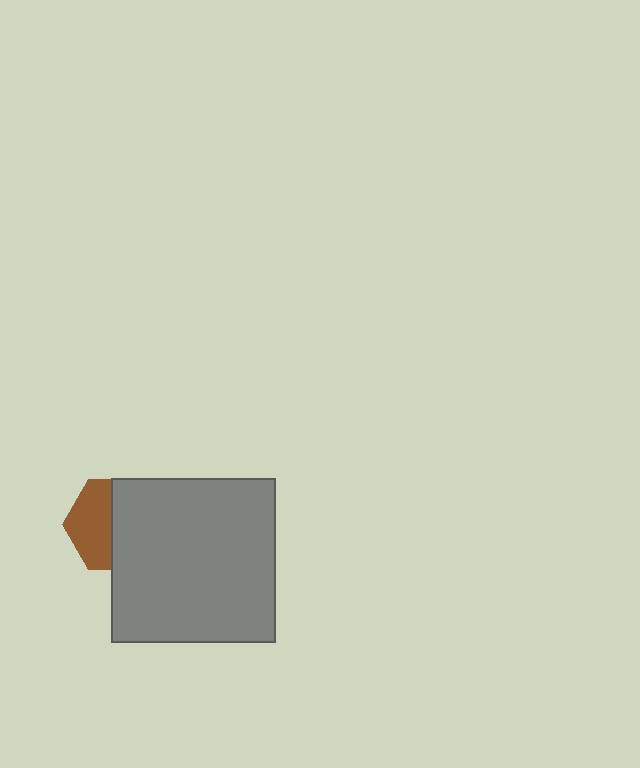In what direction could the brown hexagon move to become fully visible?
The brown hexagon could move left. That would shift it out from behind the gray square entirely.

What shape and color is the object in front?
The object in front is a gray square.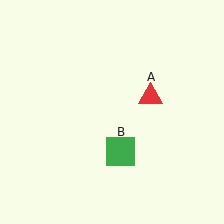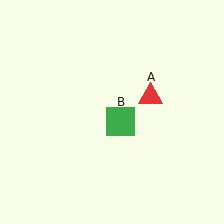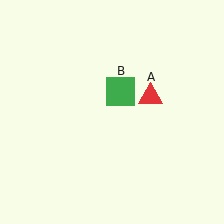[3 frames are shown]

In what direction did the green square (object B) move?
The green square (object B) moved up.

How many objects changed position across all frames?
1 object changed position: green square (object B).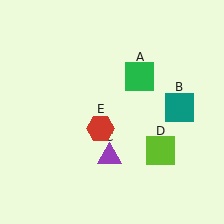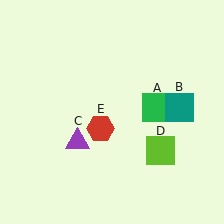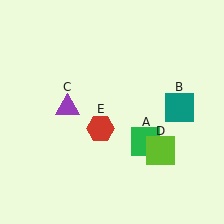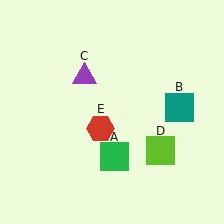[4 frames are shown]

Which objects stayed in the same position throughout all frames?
Teal square (object B) and lime square (object D) and red hexagon (object E) remained stationary.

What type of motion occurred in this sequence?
The green square (object A), purple triangle (object C) rotated clockwise around the center of the scene.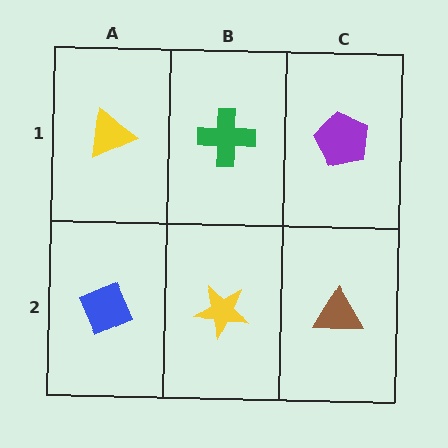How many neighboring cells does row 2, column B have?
3.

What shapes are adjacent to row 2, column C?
A purple pentagon (row 1, column C), a yellow star (row 2, column B).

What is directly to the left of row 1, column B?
A yellow triangle.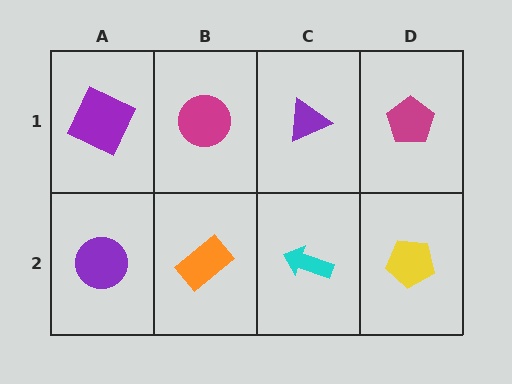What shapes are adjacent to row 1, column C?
A cyan arrow (row 2, column C), a magenta circle (row 1, column B), a magenta pentagon (row 1, column D).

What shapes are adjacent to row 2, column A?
A purple square (row 1, column A), an orange rectangle (row 2, column B).